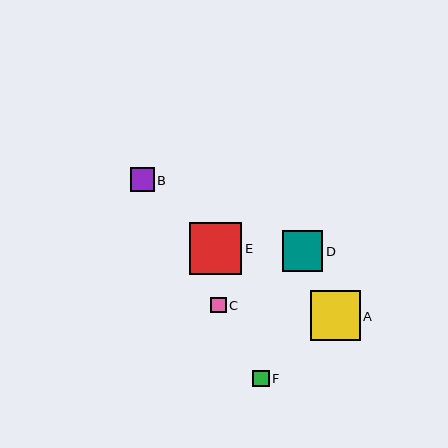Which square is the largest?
Square E is the largest with a size of approximately 52 pixels.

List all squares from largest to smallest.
From largest to smallest: E, A, D, B, F, C.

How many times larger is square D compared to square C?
Square D is approximately 2.6 times the size of square C.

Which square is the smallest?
Square C is the smallest with a size of approximately 16 pixels.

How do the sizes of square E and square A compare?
Square E and square A are approximately the same size.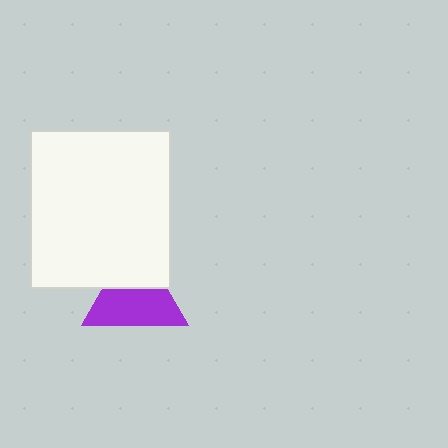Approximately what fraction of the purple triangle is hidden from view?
Roughly 38% of the purple triangle is hidden behind the white rectangle.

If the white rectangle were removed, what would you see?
You would see the complete purple triangle.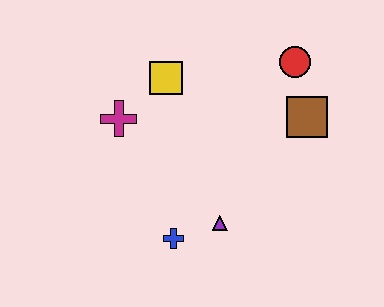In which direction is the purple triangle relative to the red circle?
The purple triangle is below the red circle.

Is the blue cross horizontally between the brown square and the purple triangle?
No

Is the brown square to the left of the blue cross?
No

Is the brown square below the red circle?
Yes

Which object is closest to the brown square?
The red circle is closest to the brown square.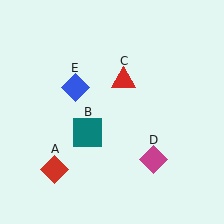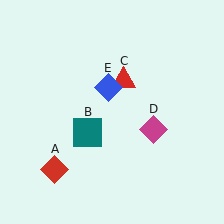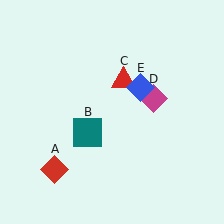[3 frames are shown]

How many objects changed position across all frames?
2 objects changed position: magenta diamond (object D), blue diamond (object E).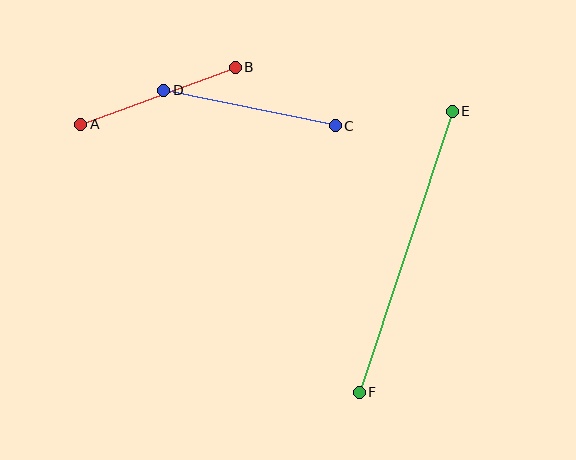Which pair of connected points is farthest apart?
Points E and F are farthest apart.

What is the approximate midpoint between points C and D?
The midpoint is at approximately (250, 108) pixels.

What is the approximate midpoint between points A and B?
The midpoint is at approximately (158, 96) pixels.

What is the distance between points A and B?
The distance is approximately 165 pixels.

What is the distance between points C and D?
The distance is approximately 175 pixels.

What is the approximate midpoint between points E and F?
The midpoint is at approximately (406, 252) pixels.